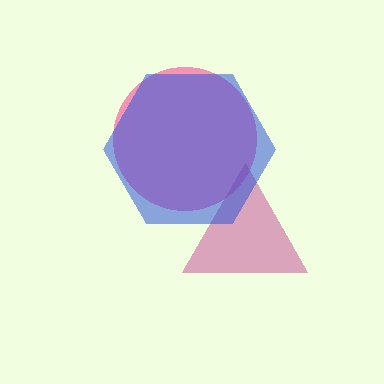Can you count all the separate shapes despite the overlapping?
Yes, there are 3 separate shapes.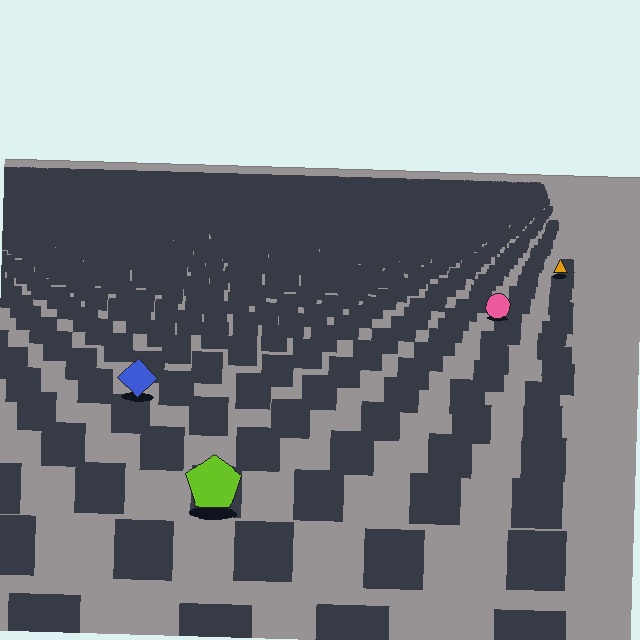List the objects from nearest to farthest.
From nearest to farthest: the lime pentagon, the blue diamond, the pink circle, the orange triangle.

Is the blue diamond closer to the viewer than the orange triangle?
Yes. The blue diamond is closer — you can tell from the texture gradient: the ground texture is coarser near it.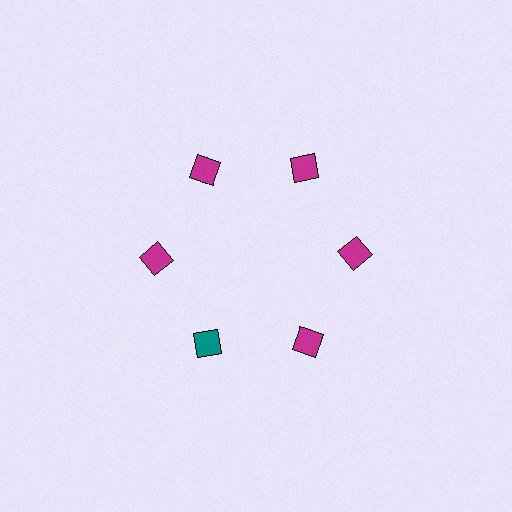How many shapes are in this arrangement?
There are 6 shapes arranged in a ring pattern.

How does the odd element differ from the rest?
It has a different color: teal instead of magenta.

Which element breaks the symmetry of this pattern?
The teal diamond at roughly the 7 o'clock position breaks the symmetry. All other shapes are magenta diamonds.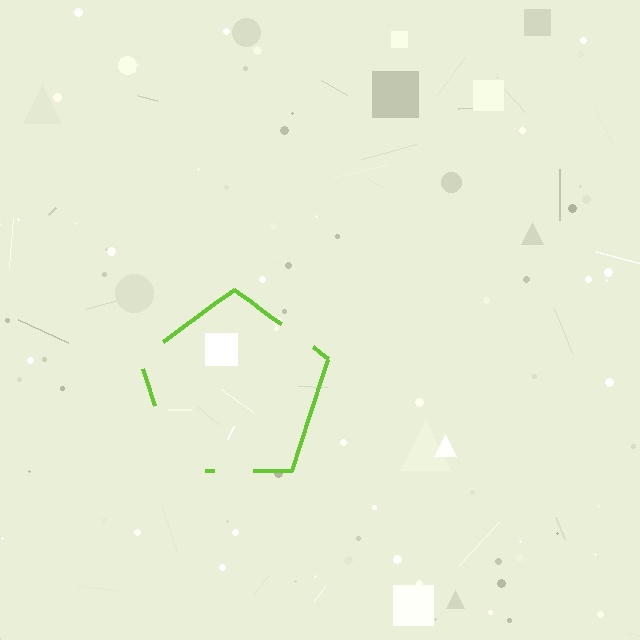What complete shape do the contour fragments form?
The contour fragments form a pentagon.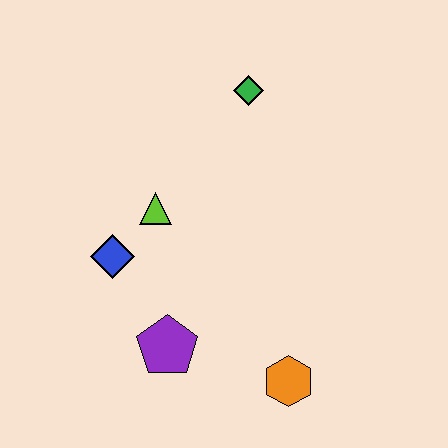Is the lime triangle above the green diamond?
No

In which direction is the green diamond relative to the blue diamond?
The green diamond is above the blue diamond.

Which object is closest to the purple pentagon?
The blue diamond is closest to the purple pentagon.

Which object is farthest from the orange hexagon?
The green diamond is farthest from the orange hexagon.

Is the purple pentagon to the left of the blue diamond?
No